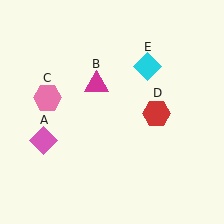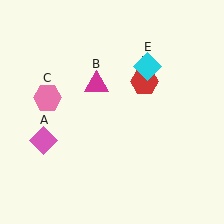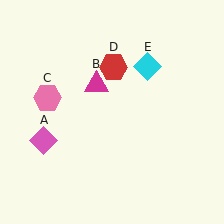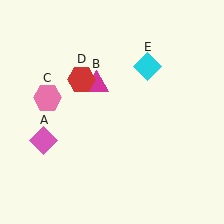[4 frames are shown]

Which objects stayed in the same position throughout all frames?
Pink diamond (object A) and magenta triangle (object B) and pink hexagon (object C) and cyan diamond (object E) remained stationary.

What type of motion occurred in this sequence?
The red hexagon (object D) rotated counterclockwise around the center of the scene.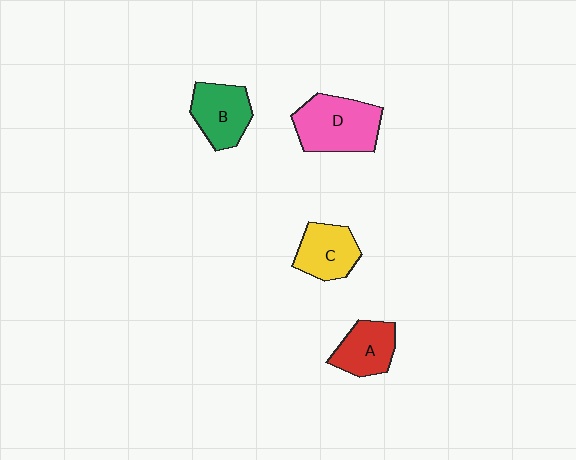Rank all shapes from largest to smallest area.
From largest to smallest: D (pink), B (green), C (yellow), A (red).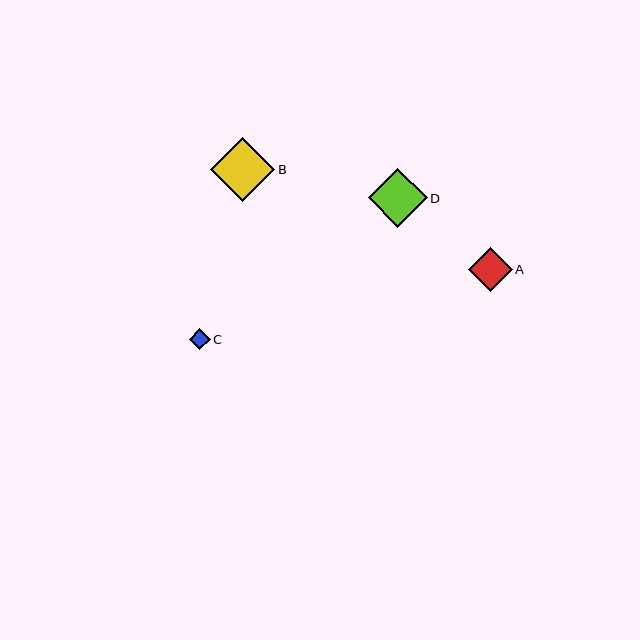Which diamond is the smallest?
Diamond C is the smallest with a size of approximately 21 pixels.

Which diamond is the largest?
Diamond B is the largest with a size of approximately 64 pixels.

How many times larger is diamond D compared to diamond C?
Diamond D is approximately 2.8 times the size of diamond C.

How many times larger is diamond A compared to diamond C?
Diamond A is approximately 2.1 times the size of diamond C.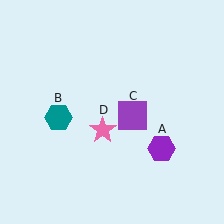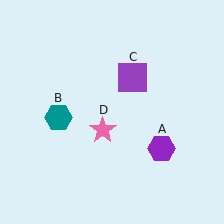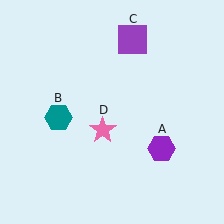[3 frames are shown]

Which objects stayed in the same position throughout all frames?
Purple hexagon (object A) and teal hexagon (object B) and pink star (object D) remained stationary.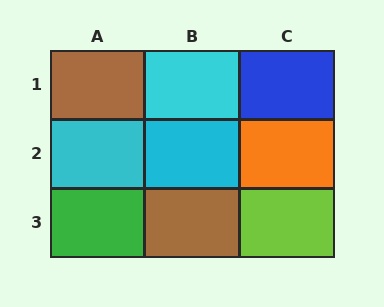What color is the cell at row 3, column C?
Lime.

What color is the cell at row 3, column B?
Brown.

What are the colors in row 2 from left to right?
Cyan, cyan, orange.